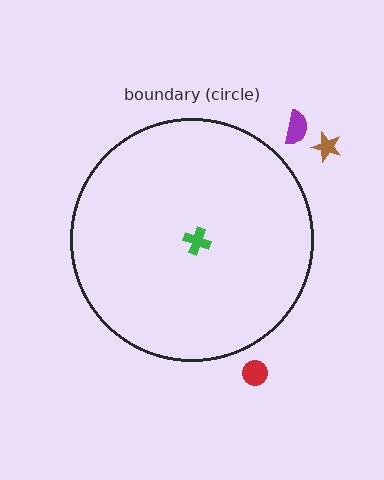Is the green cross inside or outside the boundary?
Inside.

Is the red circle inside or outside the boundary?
Outside.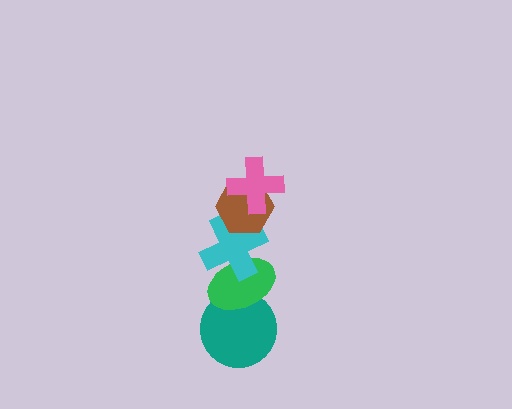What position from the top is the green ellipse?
The green ellipse is 4th from the top.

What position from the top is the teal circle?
The teal circle is 5th from the top.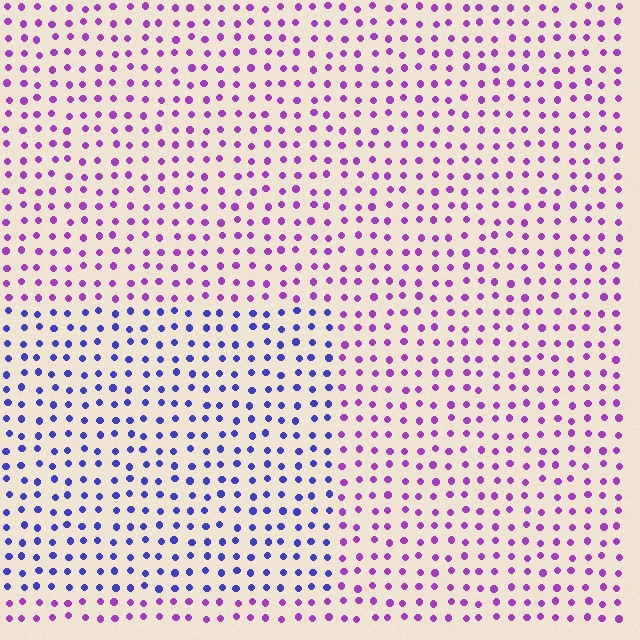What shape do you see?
I see a rectangle.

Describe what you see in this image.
The image is filled with small purple elements in a uniform arrangement. A rectangle-shaped region is visible where the elements are tinted to a slightly different hue, forming a subtle color boundary.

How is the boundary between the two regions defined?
The boundary is defined purely by a slight shift in hue (about 46 degrees). Spacing, size, and orientation are identical on both sides.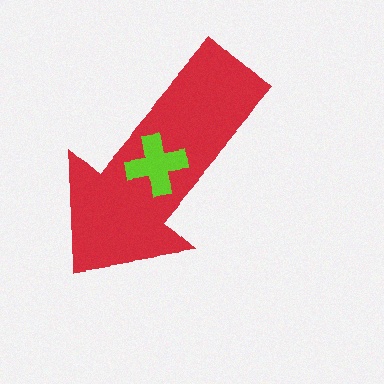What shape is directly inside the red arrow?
The lime cross.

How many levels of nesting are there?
2.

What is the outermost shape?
The red arrow.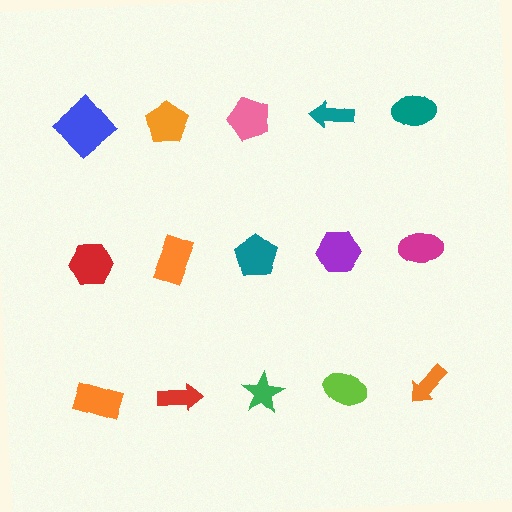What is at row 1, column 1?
A blue diamond.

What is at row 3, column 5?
An orange arrow.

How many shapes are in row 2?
5 shapes.